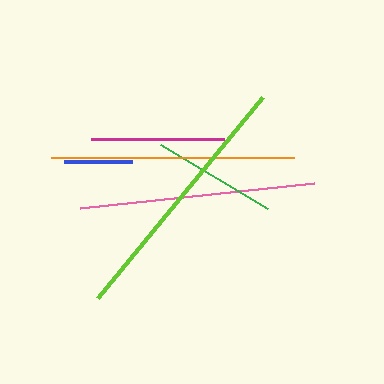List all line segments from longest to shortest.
From longest to shortest: lime, orange, pink, magenta, green, blue.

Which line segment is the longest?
The lime line is the longest at approximately 260 pixels.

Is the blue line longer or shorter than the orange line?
The orange line is longer than the blue line.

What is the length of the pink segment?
The pink segment is approximately 235 pixels long.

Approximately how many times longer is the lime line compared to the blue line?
The lime line is approximately 3.8 times the length of the blue line.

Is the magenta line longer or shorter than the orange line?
The orange line is longer than the magenta line.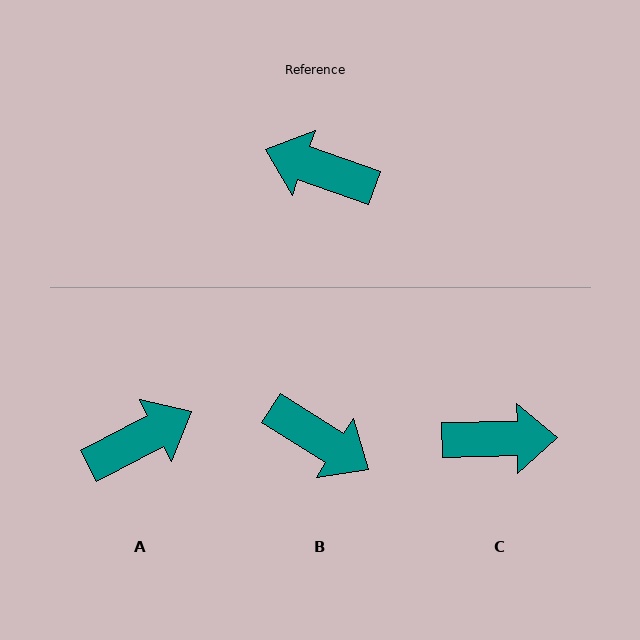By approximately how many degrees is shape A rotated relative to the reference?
Approximately 133 degrees clockwise.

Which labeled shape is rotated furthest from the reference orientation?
B, about 167 degrees away.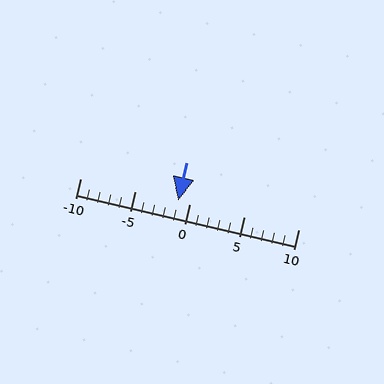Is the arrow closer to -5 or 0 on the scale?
The arrow is closer to 0.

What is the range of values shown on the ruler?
The ruler shows values from -10 to 10.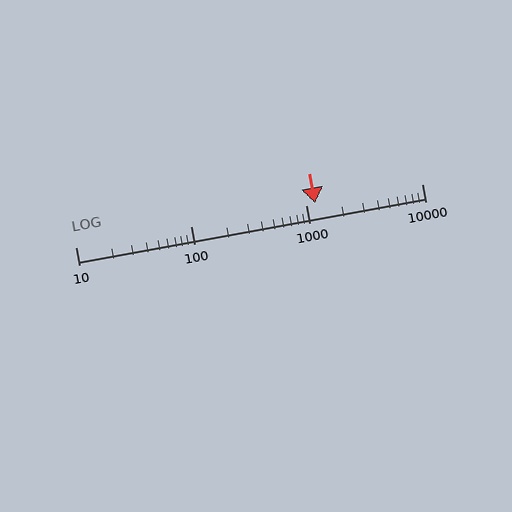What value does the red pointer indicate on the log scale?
The pointer indicates approximately 1200.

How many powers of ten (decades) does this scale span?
The scale spans 3 decades, from 10 to 10000.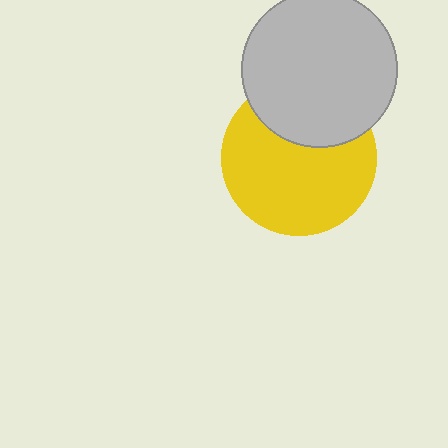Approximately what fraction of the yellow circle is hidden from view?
Roughly 31% of the yellow circle is hidden behind the light gray circle.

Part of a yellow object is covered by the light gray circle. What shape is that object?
It is a circle.